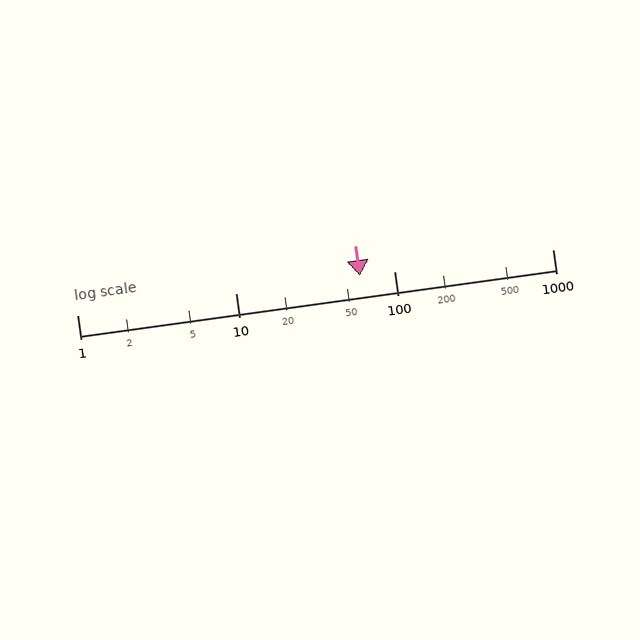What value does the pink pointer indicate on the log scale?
The pointer indicates approximately 61.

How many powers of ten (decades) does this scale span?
The scale spans 3 decades, from 1 to 1000.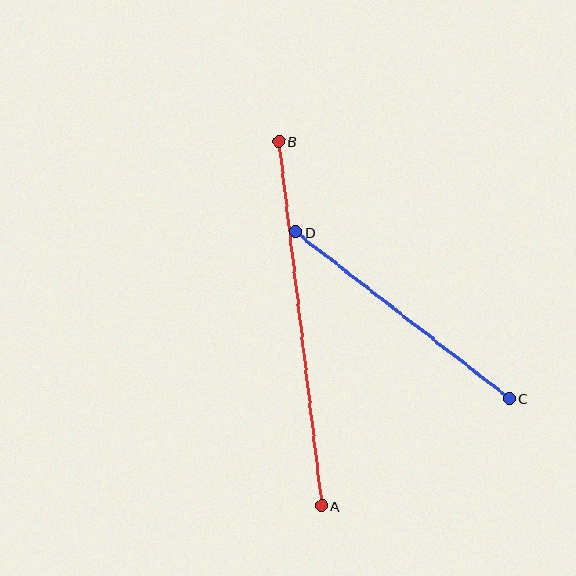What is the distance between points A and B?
The distance is approximately 367 pixels.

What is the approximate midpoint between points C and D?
The midpoint is at approximately (402, 315) pixels.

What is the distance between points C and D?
The distance is approximately 271 pixels.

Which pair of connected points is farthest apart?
Points A and B are farthest apart.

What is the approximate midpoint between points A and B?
The midpoint is at approximately (300, 324) pixels.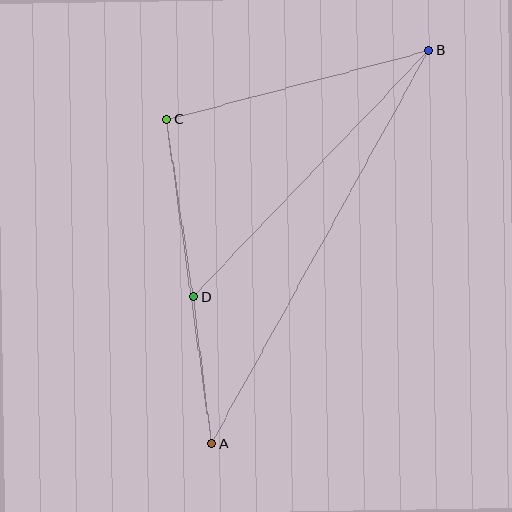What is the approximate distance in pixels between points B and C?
The distance between B and C is approximately 271 pixels.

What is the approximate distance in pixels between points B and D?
The distance between B and D is approximately 340 pixels.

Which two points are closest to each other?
Points A and D are closest to each other.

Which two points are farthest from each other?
Points A and B are farthest from each other.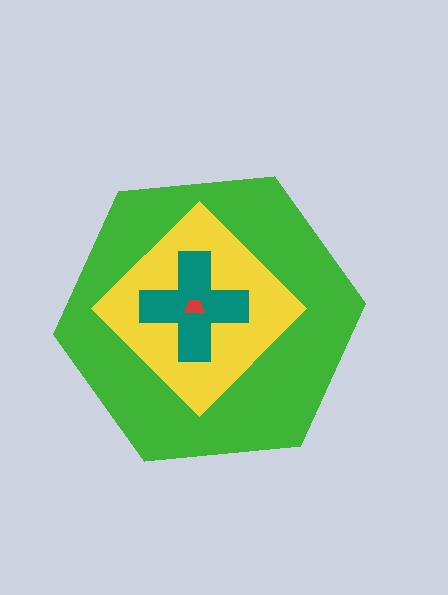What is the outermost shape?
The green hexagon.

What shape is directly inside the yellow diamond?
The teal cross.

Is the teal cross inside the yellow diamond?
Yes.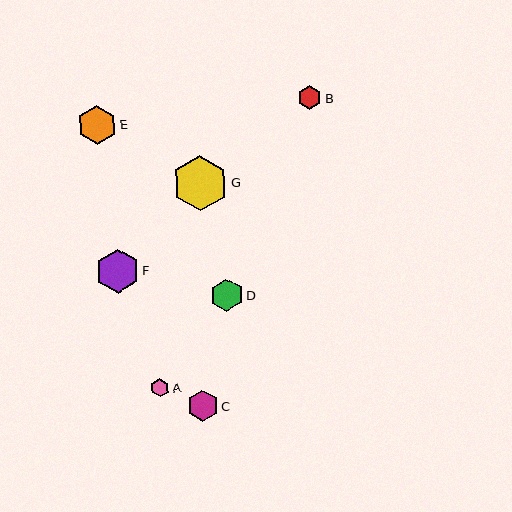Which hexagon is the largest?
Hexagon G is the largest with a size of approximately 55 pixels.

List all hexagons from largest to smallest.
From largest to smallest: G, F, E, D, C, B, A.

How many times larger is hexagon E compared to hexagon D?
Hexagon E is approximately 1.2 times the size of hexagon D.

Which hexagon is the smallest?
Hexagon A is the smallest with a size of approximately 18 pixels.